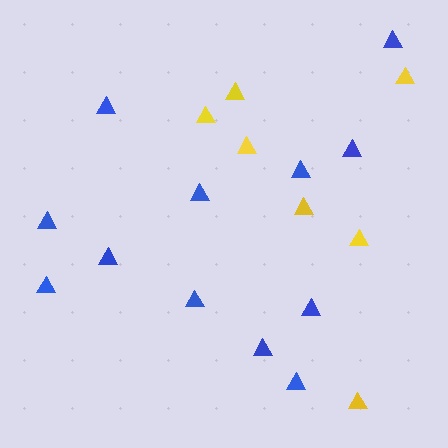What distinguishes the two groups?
There are 2 groups: one group of blue triangles (12) and one group of yellow triangles (7).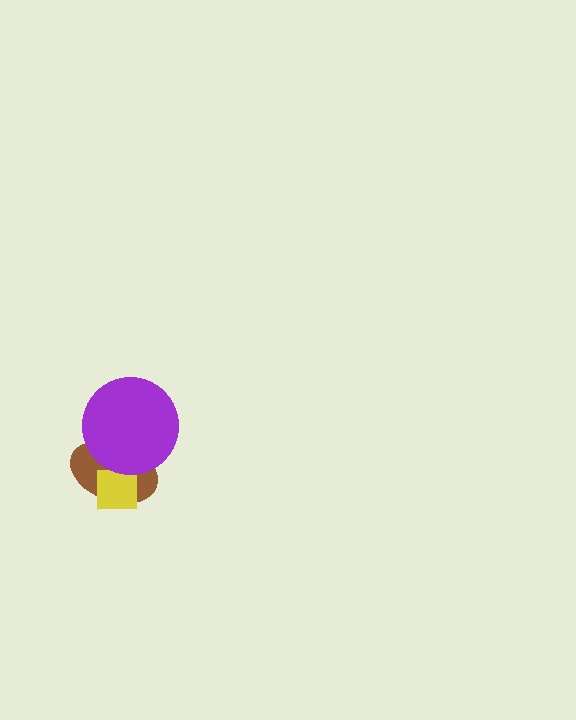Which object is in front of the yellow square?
The purple circle is in front of the yellow square.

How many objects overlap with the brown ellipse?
2 objects overlap with the brown ellipse.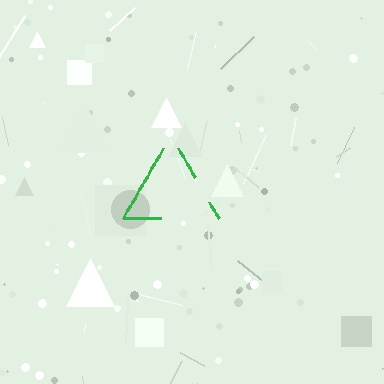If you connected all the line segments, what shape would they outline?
They would outline a triangle.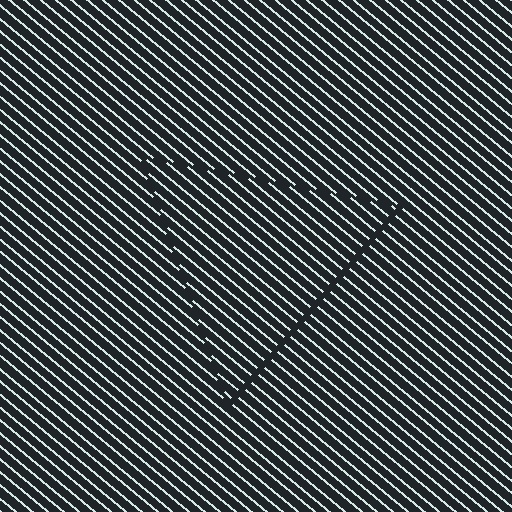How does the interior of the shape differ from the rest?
The interior of the shape contains the same grating, shifted by half a period — the contour is defined by the phase discontinuity where line-ends from the inner and outer gratings abut.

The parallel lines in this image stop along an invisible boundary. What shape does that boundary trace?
An illusory triangle. The interior of the shape contains the same grating, shifted by half a period — the contour is defined by the phase discontinuity where line-ends from the inner and outer gratings abut.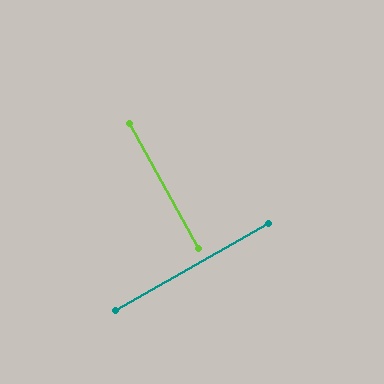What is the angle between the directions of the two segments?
Approximately 89 degrees.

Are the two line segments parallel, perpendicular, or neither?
Perpendicular — they meet at approximately 89°.